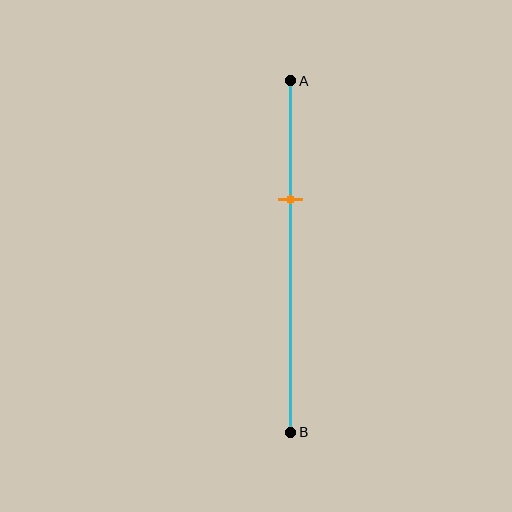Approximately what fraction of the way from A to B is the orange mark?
The orange mark is approximately 35% of the way from A to B.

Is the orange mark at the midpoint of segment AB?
No, the mark is at about 35% from A, not at the 50% midpoint.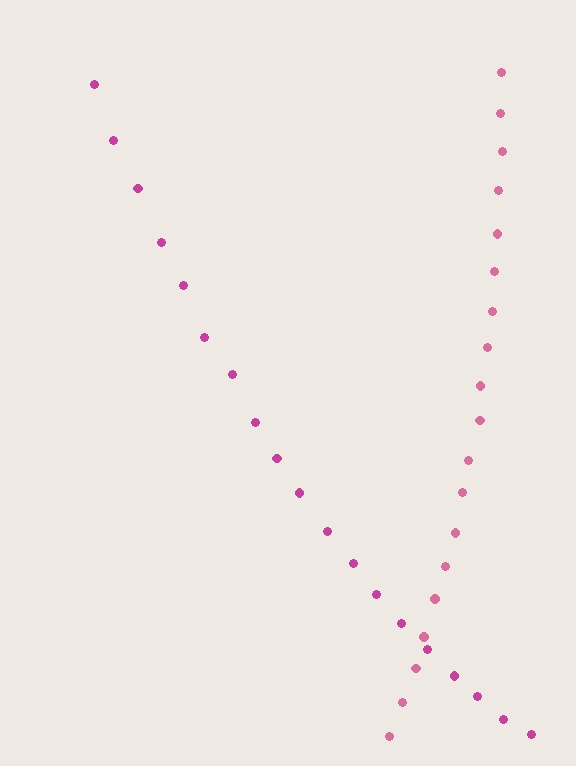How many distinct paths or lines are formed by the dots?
There are 2 distinct paths.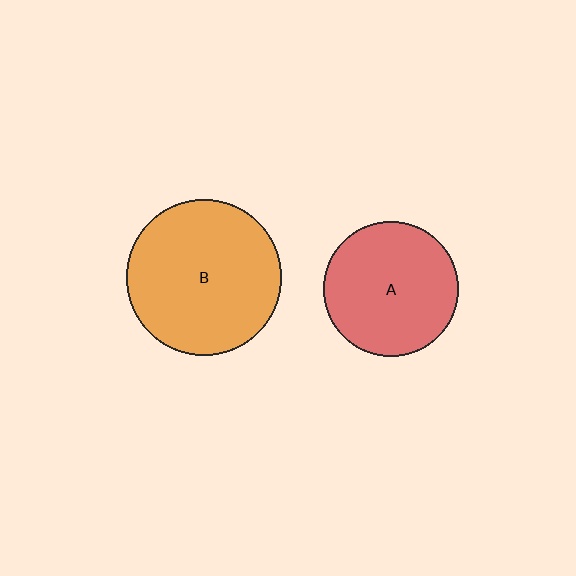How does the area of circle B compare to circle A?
Approximately 1.3 times.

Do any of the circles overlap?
No, none of the circles overlap.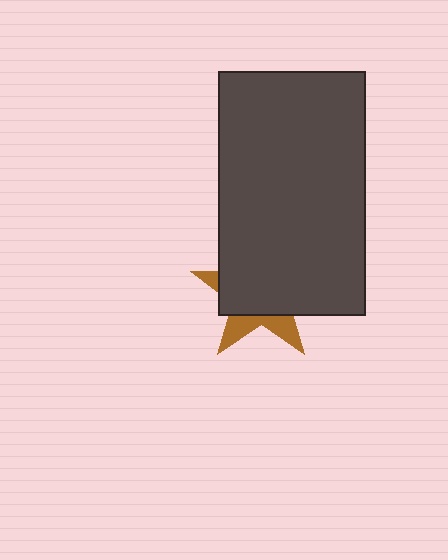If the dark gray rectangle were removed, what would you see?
You would see the complete brown star.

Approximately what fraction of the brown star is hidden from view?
Roughly 70% of the brown star is hidden behind the dark gray rectangle.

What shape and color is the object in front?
The object in front is a dark gray rectangle.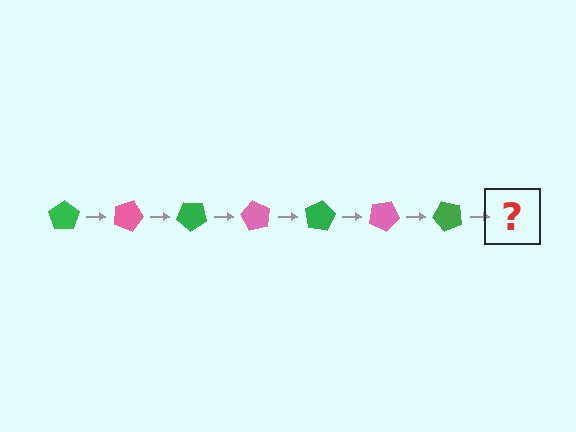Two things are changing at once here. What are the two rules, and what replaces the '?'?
The two rules are that it rotates 20 degrees each step and the color cycles through green and pink. The '?' should be a pink pentagon, rotated 140 degrees from the start.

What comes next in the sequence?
The next element should be a pink pentagon, rotated 140 degrees from the start.